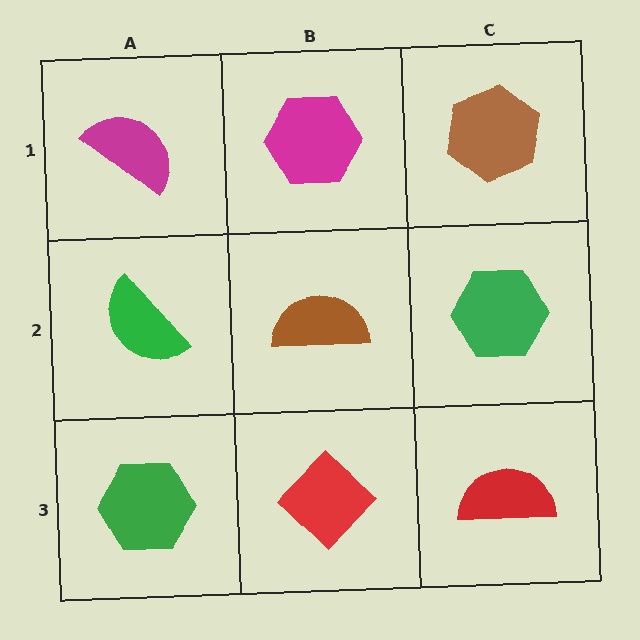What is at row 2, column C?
A green hexagon.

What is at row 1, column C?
A brown hexagon.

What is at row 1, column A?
A magenta semicircle.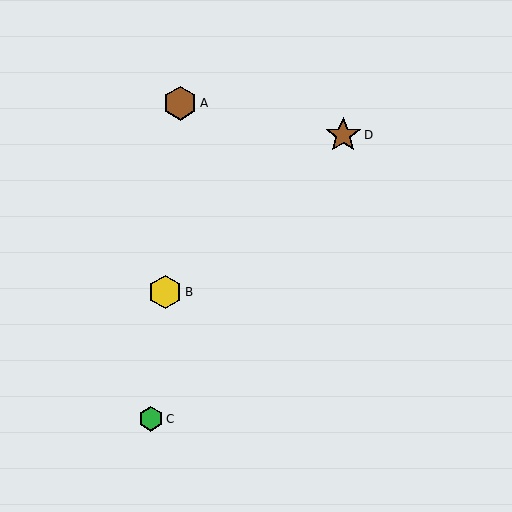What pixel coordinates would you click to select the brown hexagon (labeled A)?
Click at (180, 103) to select the brown hexagon A.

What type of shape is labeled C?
Shape C is a green hexagon.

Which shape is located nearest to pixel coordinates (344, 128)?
The brown star (labeled D) at (343, 135) is nearest to that location.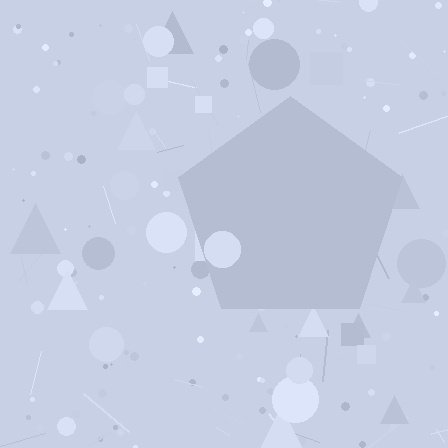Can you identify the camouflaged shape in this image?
The camouflaged shape is a pentagon.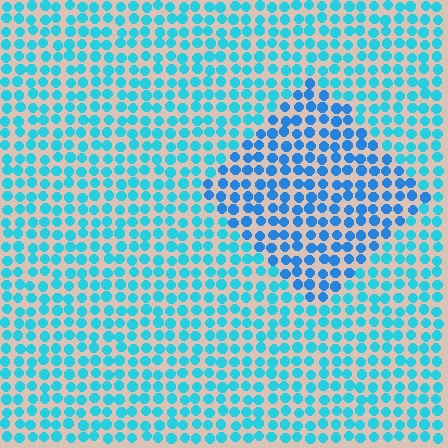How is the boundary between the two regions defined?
The boundary is defined purely by a slight shift in hue (about 24 degrees). Spacing, size, and orientation are identical on both sides.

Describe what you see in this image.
The image is filled with small cyan elements in a uniform arrangement. A diamond-shaped region is visible where the elements are tinted to a slightly different hue, forming a subtle color boundary.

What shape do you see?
I see a diamond.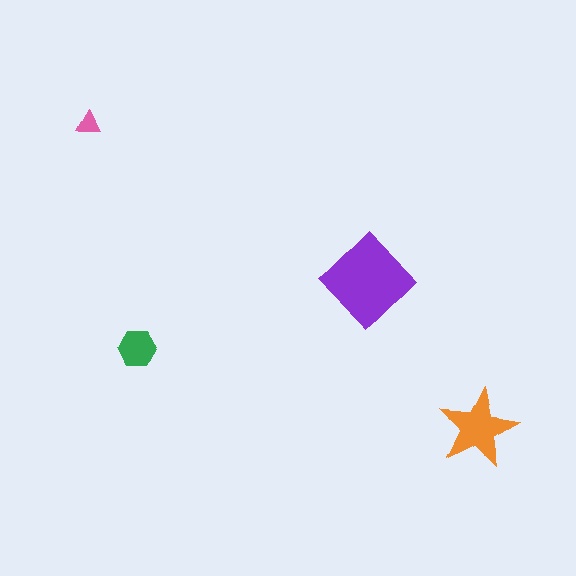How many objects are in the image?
There are 4 objects in the image.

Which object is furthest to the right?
The orange star is rightmost.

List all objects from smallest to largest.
The pink triangle, the green hexagon, the orange star, the purple diamond.